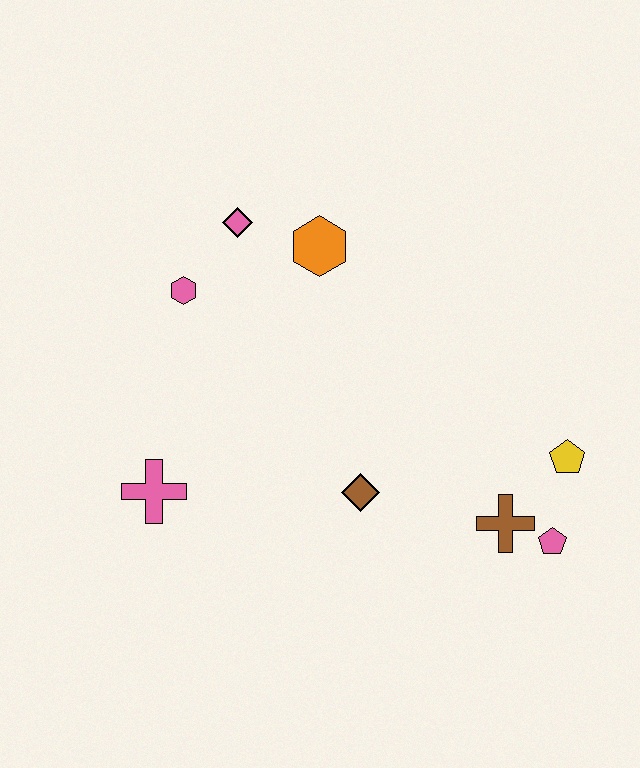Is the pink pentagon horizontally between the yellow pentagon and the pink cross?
Yes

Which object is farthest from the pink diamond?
The pink pentagon is farthest from the pink diamond.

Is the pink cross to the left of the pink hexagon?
Yes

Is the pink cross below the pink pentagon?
No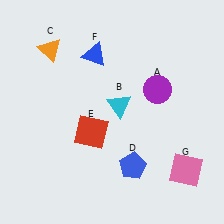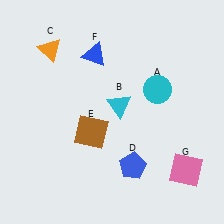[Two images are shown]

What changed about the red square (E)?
In Image 1, E is red. In Image 2, it changed to brown.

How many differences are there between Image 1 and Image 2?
There are 2 differences between the two images.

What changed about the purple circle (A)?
In Image 1, A is purple. In Image 2, it changed to cyan.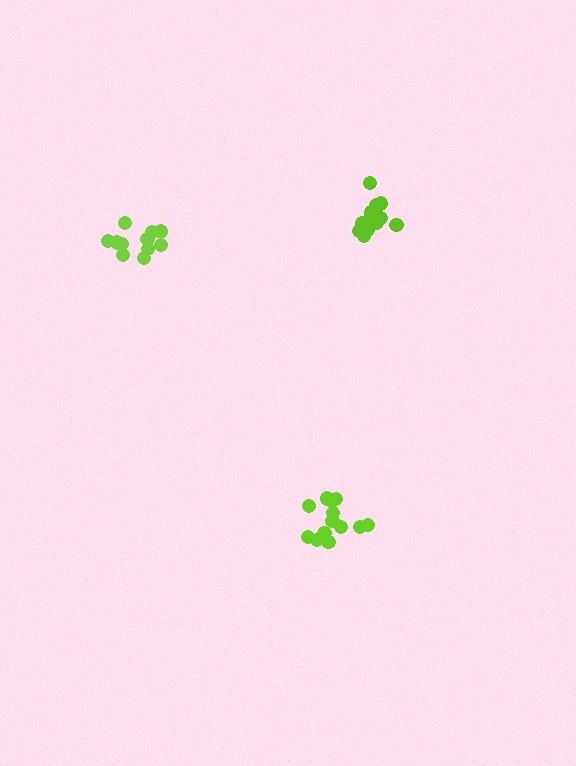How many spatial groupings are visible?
There are 3 spatial groupings.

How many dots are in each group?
Group 1: 13 dots, Group 2: 11 dots, Group 3: 12 dots (36 total).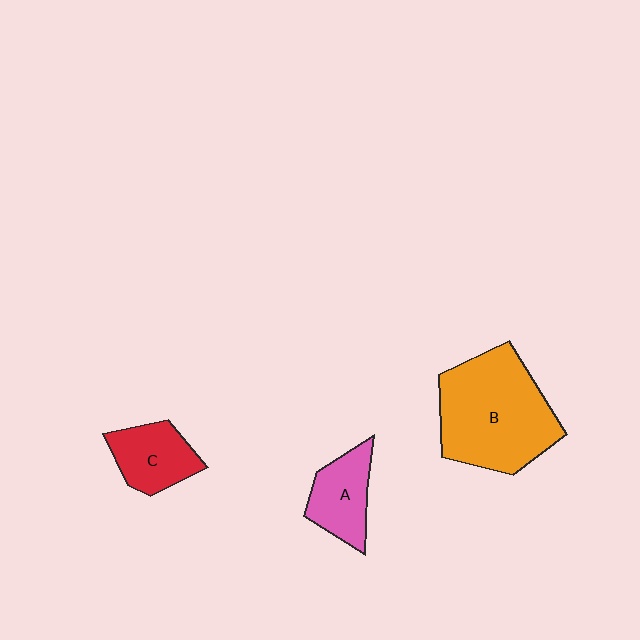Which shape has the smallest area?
Shape C (red).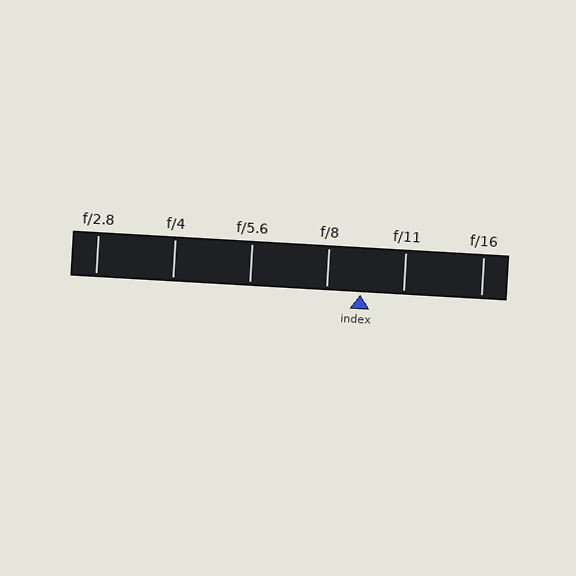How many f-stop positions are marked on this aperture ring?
There are 6 f-stop positions marked.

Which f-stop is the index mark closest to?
The index mark is closest to f/8.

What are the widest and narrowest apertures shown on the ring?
The widest aperture shown is f/2.8 and the narrowest is f/16.